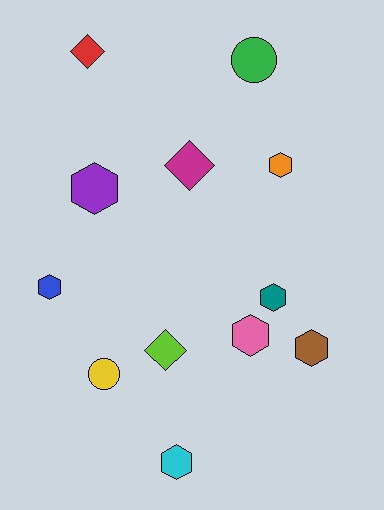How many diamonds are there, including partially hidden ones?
There are 3 diamonds.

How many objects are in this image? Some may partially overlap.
There are 12 objects.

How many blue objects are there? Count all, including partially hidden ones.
There is 1 blue object.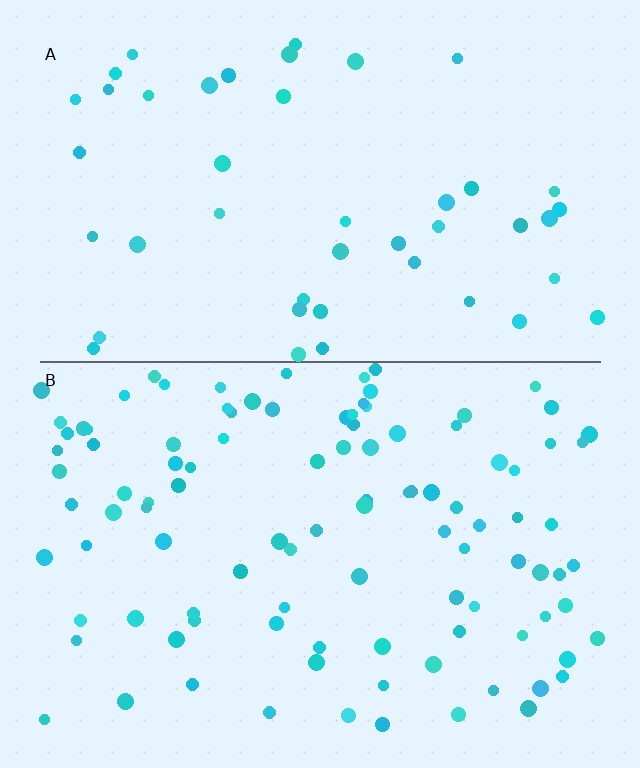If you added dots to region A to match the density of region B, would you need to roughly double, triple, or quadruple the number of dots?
Approximately double.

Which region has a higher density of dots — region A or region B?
B (the bottom).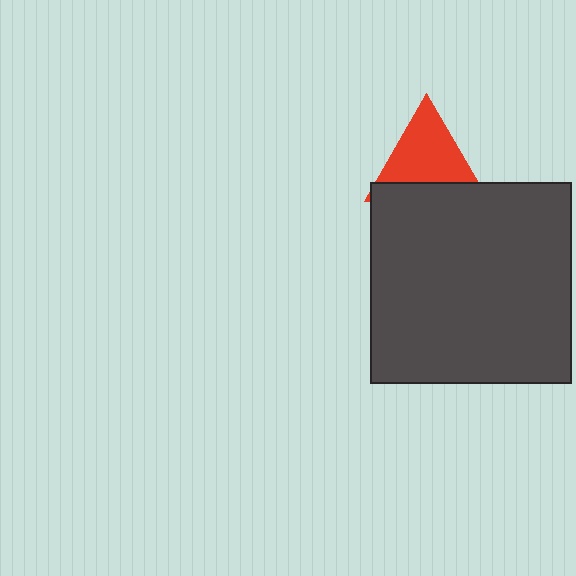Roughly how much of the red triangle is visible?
Most of it is visible (roughly 67%).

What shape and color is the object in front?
The object in front is a dark gray square.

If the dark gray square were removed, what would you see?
You would see the complete red triangle.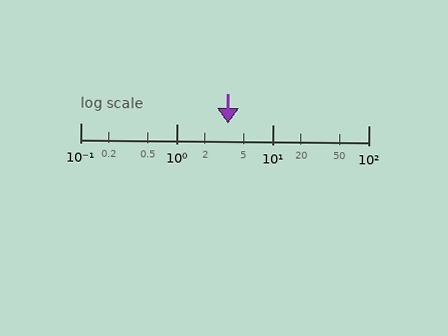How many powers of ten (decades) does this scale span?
The scale spans 3 decades, from 0.1 to 100.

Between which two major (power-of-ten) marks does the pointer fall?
The pointer is between 1 and 10.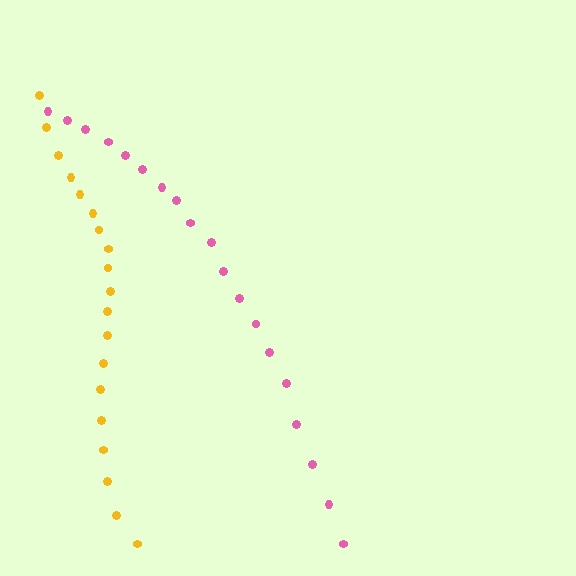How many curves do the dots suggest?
There are 2 distinct paths.